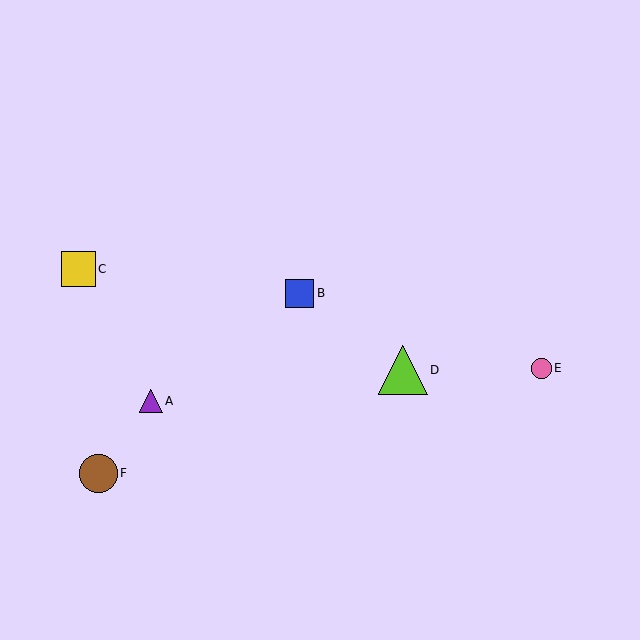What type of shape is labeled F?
Shape F is a brown circle.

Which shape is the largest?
The lime triangle (labeled D) is the largest.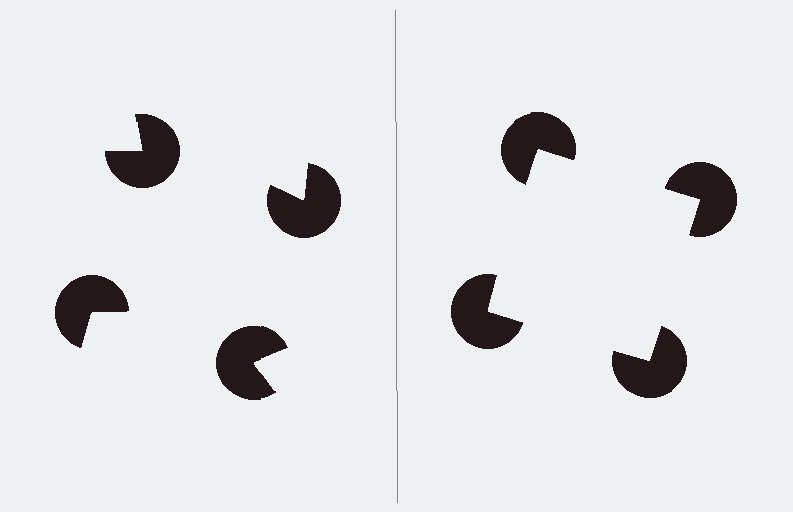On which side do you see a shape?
An illusory square appears on the right side. On the left side the wedge cuts are rotated, so no coherent shape forms.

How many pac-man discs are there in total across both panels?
8 — 4 on each side.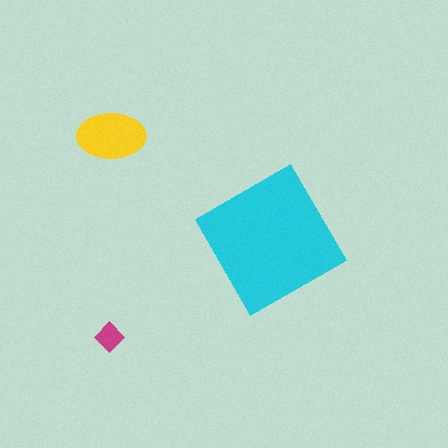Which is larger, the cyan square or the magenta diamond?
The cyan square.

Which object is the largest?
The cyan square.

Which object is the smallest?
The magenta diamond.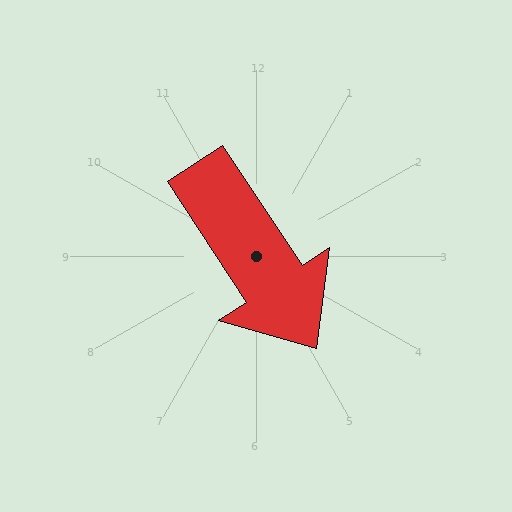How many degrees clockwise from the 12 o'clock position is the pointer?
Approximately 147 degrees.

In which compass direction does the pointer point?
Southeast.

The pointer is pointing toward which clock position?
Roughly 5 o'clock.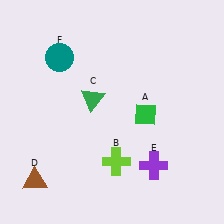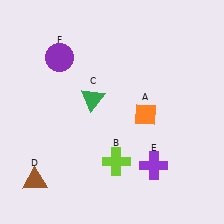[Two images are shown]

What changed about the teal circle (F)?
In Image 1, F is teal. In Image 2, it changed to purple.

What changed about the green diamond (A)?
In Image 1, A is green. In Image 2, it changed to orange.